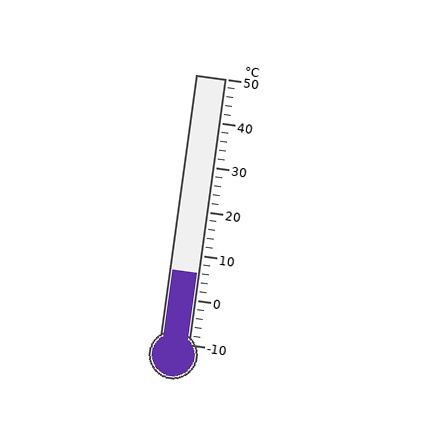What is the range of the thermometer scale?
The thermometer scale ranges from -10°C to 50°C.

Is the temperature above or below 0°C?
The temperature is above 0°C.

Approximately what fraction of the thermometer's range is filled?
The thermometer is filled to approximately 25% of its range.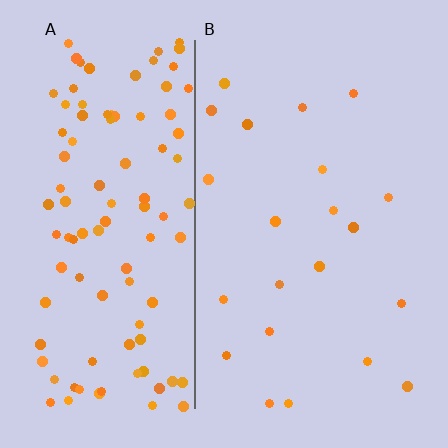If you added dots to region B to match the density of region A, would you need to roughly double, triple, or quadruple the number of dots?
Approximately quadruple.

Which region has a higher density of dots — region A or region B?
A (the left).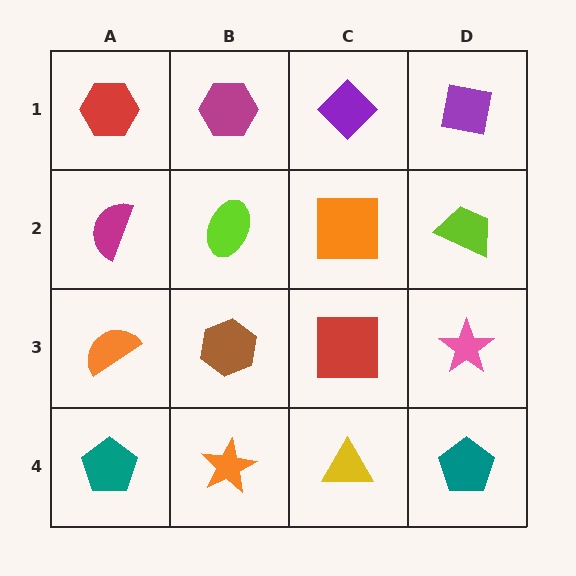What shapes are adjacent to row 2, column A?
A red hexagon (row 1, column A), an orange semicircle (row 3, column A), a lime ellipse (row 2, column B).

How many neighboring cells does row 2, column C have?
4.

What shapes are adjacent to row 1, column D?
A lime trapezoid (row 2, column D), a purple diamond (row 1, column C).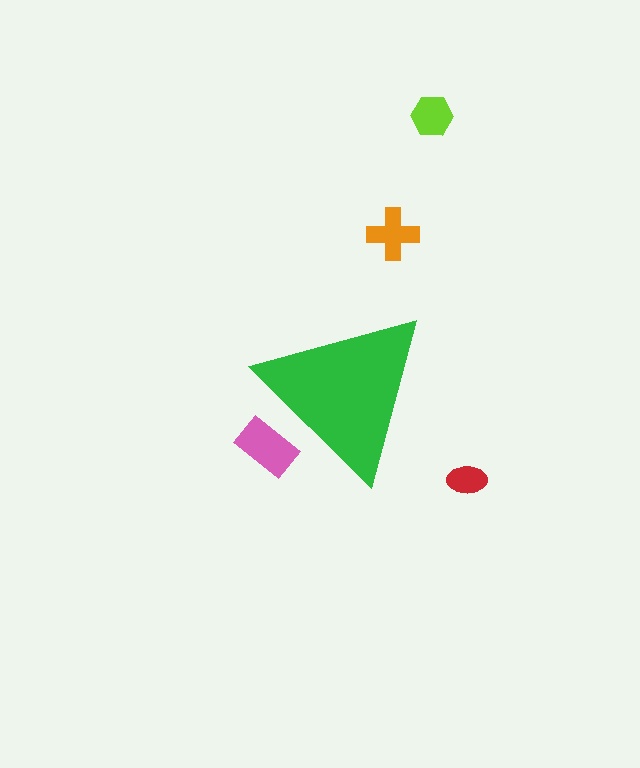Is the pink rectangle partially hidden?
Yes, the pink rectangle is partially hidden behind the green triangle.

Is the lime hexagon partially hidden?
No, the lime hexagon is fully visible.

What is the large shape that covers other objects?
A green triangle.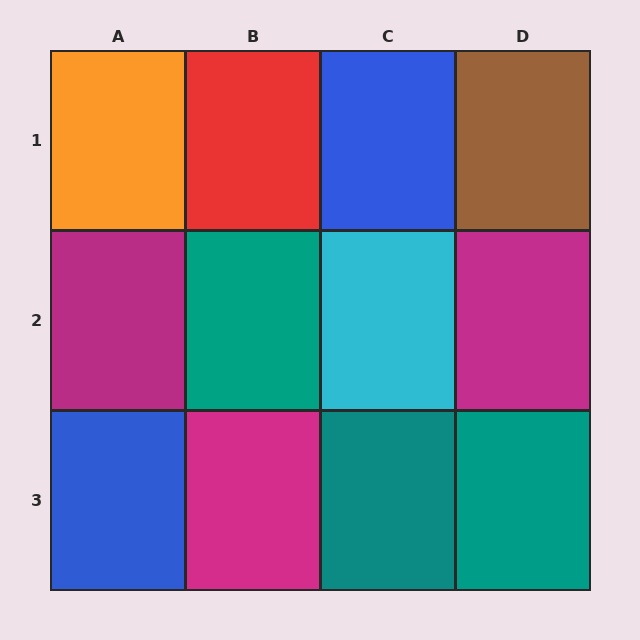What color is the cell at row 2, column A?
Magenta.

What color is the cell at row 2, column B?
Teal.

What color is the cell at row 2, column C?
Cyan.